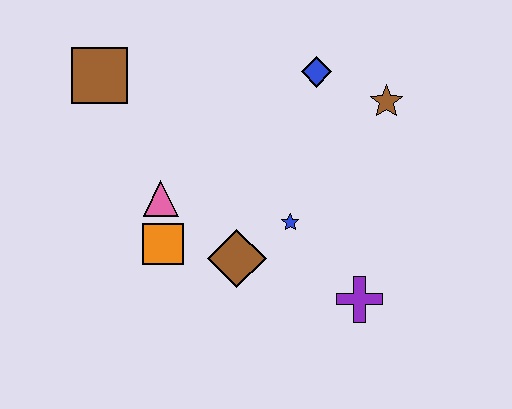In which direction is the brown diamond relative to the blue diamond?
The brown diamond is below the blue diamond.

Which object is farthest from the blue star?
The brown square is farthest from the blue star.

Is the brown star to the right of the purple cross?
Yes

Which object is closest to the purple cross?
The blue star is closest to the purple cross.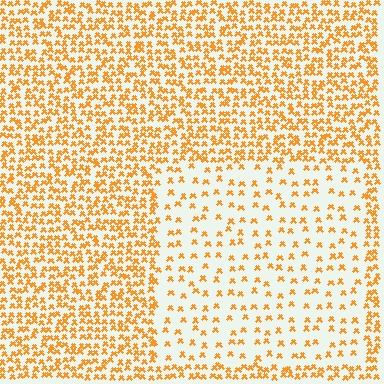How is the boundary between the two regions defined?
The boundary is defined by a change in element density (approximately 2.6x ratio). All elements are the same color, size, and shape.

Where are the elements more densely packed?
The elements are more densely packed outside the rectangle boundary.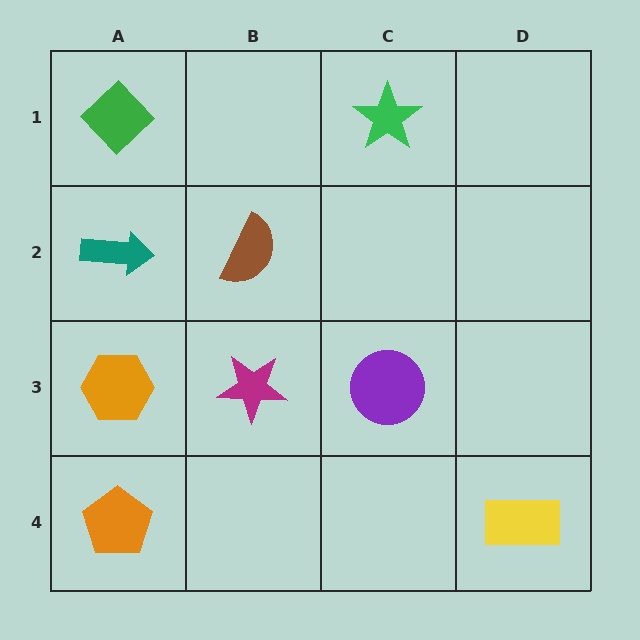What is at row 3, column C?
A purple circle.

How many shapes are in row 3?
3 shapes.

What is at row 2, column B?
A brown semicircle.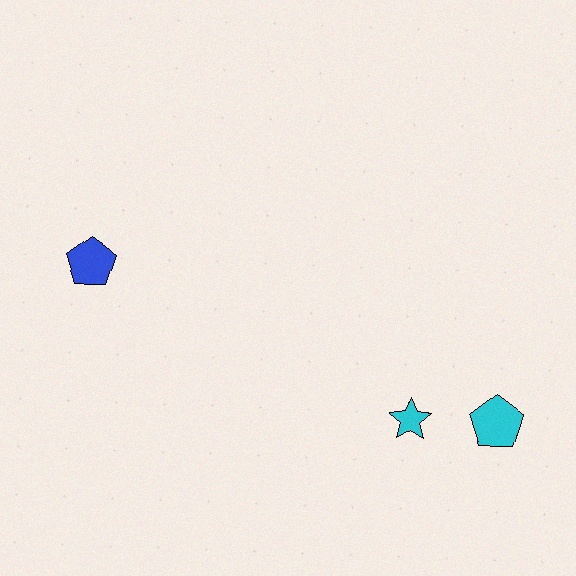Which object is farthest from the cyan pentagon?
The blue pentagon is farthest from the cyan pentagon.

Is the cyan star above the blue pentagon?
No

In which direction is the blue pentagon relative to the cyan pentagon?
The blue pentagon is to the left of the cyan pentagon.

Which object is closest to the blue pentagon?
The cyan star is closest to the blue pentagon.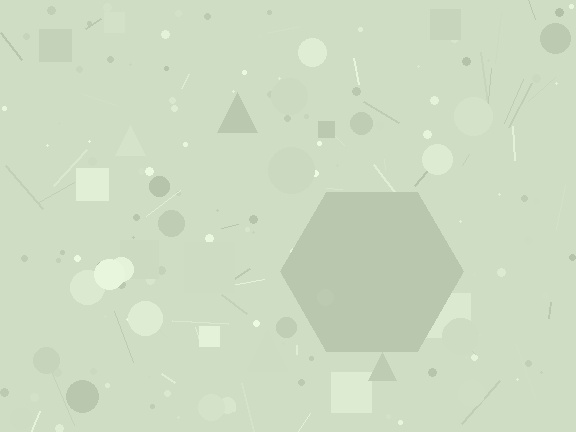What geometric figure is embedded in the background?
A hexagon is embedded in the background.